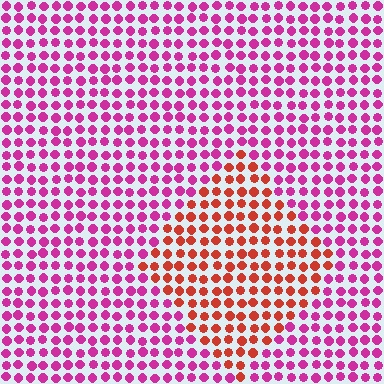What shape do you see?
I see a diamond.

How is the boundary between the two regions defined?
The boundary is defined purely by a slight shift in hue (about 46 degrees). Spacing, size, and orientation are identical on both sides.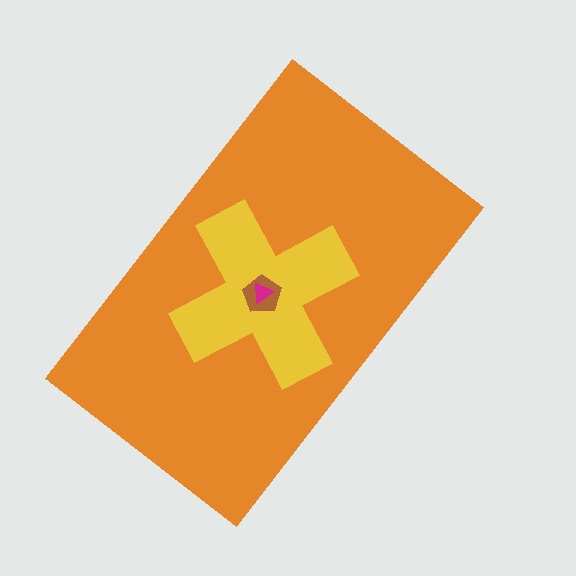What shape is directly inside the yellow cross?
The brown pentagon.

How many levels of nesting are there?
4.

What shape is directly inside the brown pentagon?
The magenta triangle.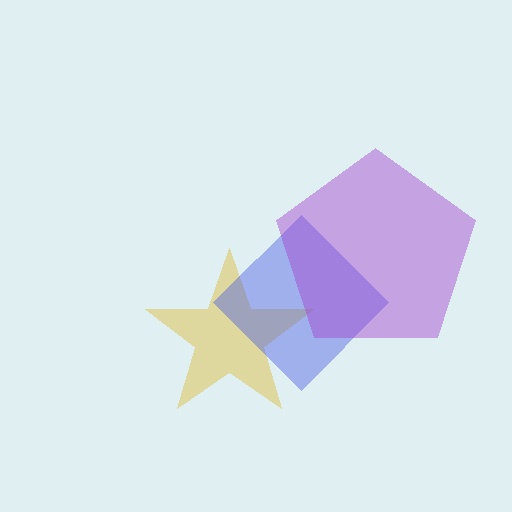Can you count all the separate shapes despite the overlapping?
Yes, there are 3 separate shapes.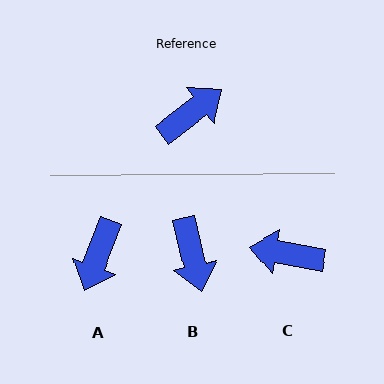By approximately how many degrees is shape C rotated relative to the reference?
Approximately 132 degrees counter-clockwise.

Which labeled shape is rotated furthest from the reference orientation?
A, about 148 degrees away.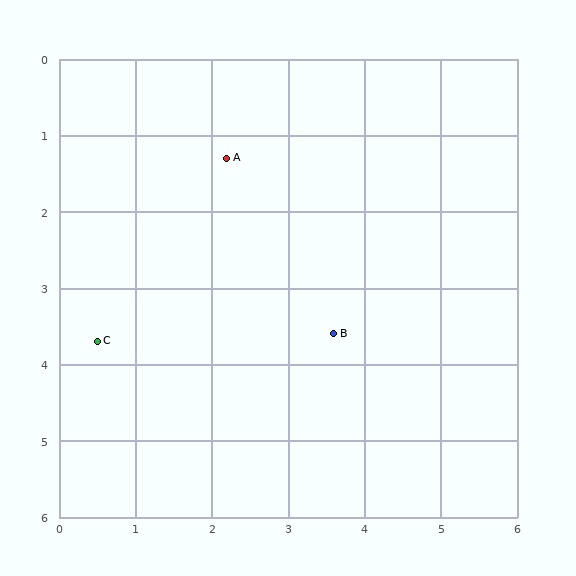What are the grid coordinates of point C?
Point C is at approximately (0.5, 3.7).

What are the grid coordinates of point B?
Point B is at approximately (3.6, 3.6).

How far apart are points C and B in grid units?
Points C and B are about 3.1 grid units apart.